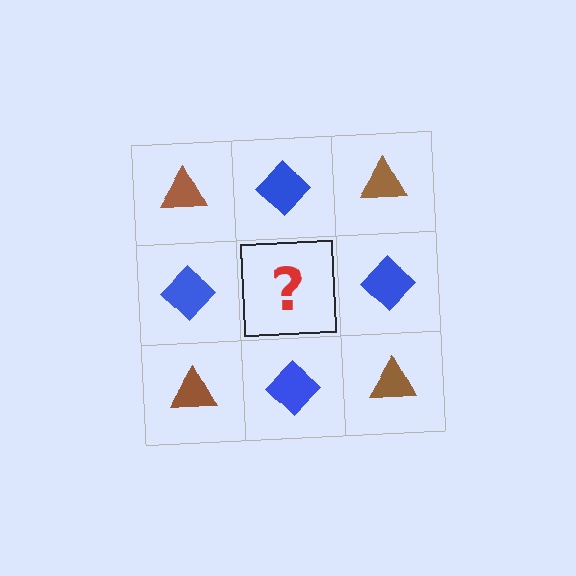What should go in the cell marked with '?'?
The missing cell should contain a brown triangle.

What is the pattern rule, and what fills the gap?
The rule is that it alternates brown triangle and blue diamond in a checkerboard pattern. The gap should be filled with a brown triangle.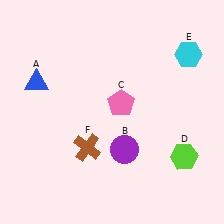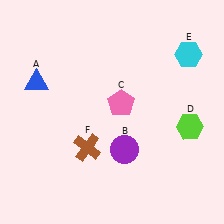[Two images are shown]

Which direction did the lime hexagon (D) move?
The lime hexagon (D) moved up.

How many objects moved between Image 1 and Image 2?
1 object moved between the two images.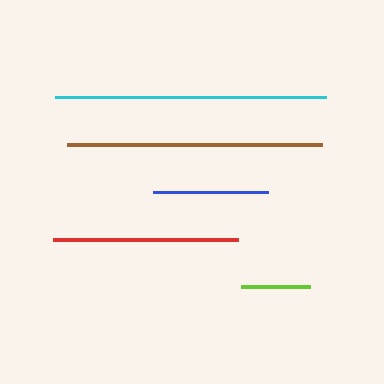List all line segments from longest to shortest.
From longest to shortest: cyan, brown, red, blue, lime.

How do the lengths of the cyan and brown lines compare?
The cyan and brown lines are approximately the same length.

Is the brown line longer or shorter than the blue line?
The brown line is longer than the blue line.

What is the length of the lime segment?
The lime segment is approximately 69 pixels long.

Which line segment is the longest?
The cyan line is the longest at approximately 271 pixels.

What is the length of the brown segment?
The brown segment is approximately 255 pixels long.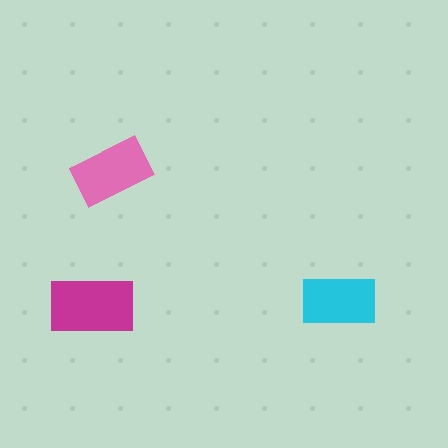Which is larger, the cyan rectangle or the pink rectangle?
The pink one.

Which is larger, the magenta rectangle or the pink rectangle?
The magenta one.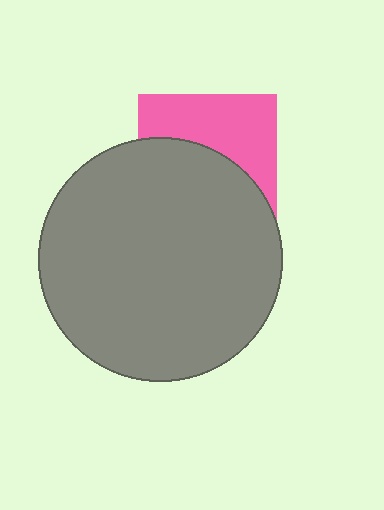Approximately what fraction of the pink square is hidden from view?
Roughly 55% of the pink square is hidden behind the gray circle.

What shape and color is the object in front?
The object in front is a gray circle.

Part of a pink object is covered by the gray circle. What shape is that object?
It is a square.